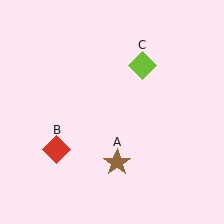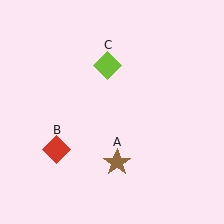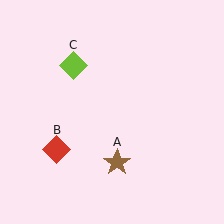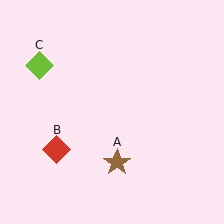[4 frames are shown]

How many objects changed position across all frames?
1 object changed position: lime diamond (object C).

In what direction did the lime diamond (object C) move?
The lime diamond (object C) moved left.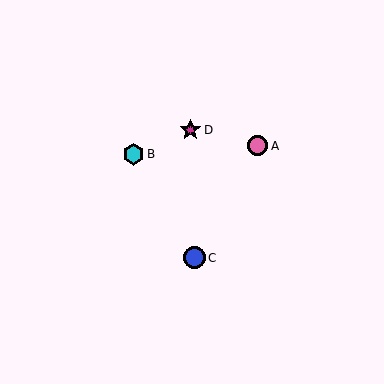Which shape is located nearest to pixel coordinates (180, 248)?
The blue circle (labeled C) at (194, 258) is nearest to that location.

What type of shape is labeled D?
Shape D is a magenta star.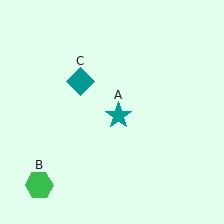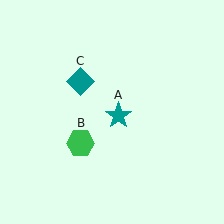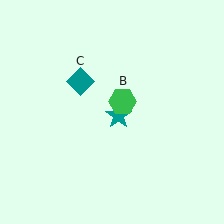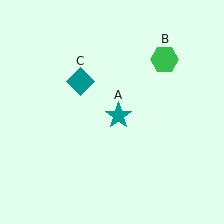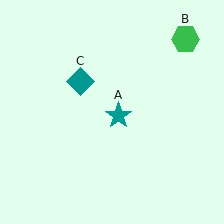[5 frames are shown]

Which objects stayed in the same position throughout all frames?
Teal star (object A) and teal diamond (object C) remained stationary.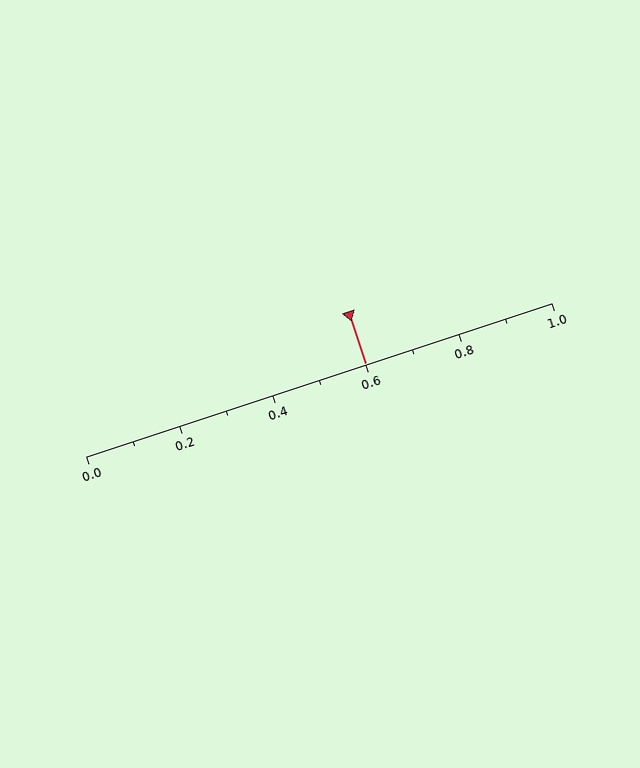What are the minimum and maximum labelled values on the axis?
The axis runs from 0.0 to 1.0.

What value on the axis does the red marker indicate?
The marker indicates approximately 0.6.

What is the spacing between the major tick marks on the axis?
The major ticks are spaced 0.2 apart.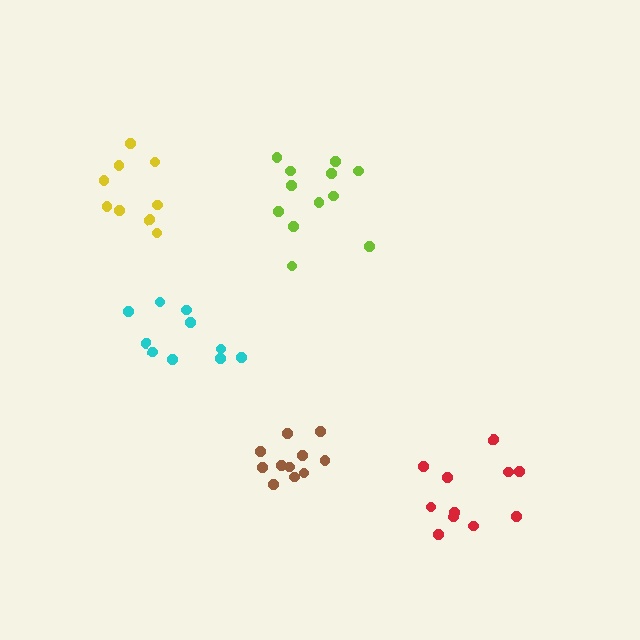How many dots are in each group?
Group 1: 11 dots, Group 2: 9 dots, Group 3: 11 dots, Group 4: 12 dots, Group 5: 10 dots (53 total).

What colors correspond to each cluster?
The clusters are colored: brown, yellow, red, lime, cyan.